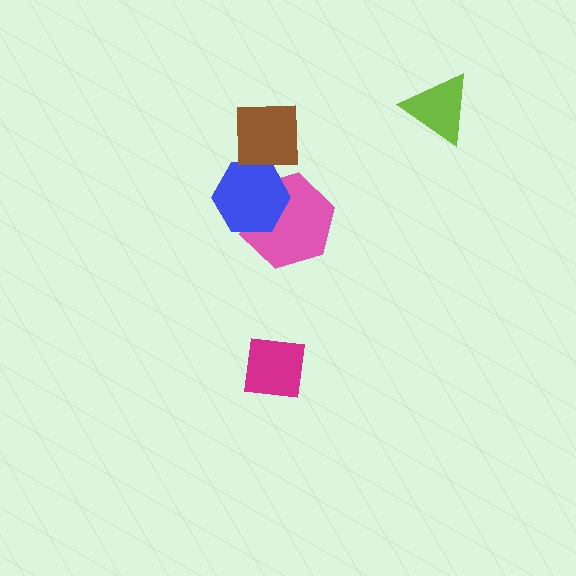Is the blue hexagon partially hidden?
No, no other shape covers it.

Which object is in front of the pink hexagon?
The blue hexagon is in front of the pink hexagon.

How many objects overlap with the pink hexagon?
1 object overlaps with the pink hexagon.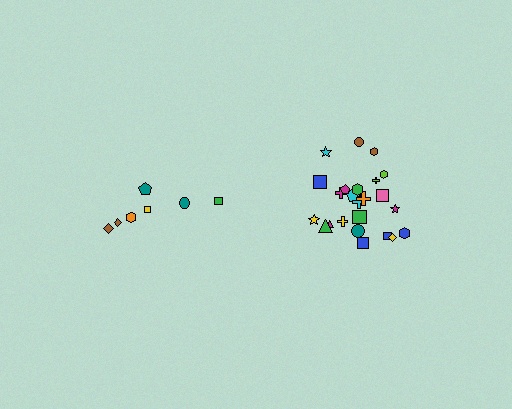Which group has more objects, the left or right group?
The right group.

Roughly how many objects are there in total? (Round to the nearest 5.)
Roughly 30 objects in total.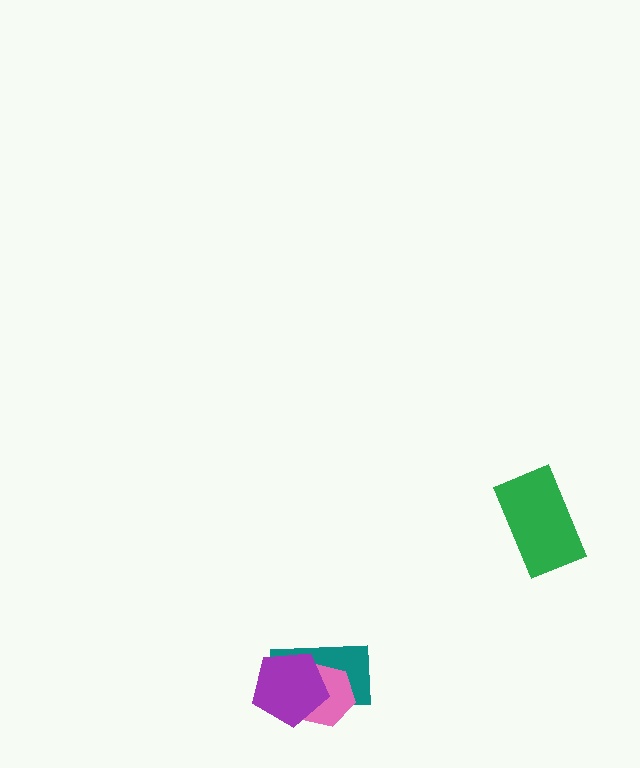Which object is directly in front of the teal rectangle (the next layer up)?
The pink hexagon is directly in front of the teal rectangle.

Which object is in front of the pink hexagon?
The purple pentagon is in front of the pink hexagon.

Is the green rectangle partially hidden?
No, no other shape covers it.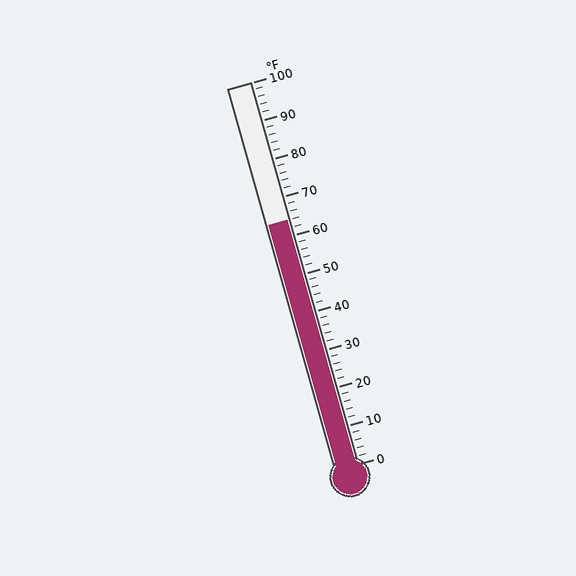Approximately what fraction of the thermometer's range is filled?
The thermometer is filled to approximately 65% of its range.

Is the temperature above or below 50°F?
The temperature is above 50°F.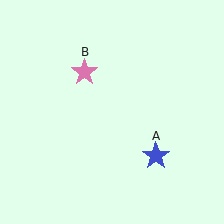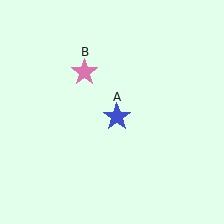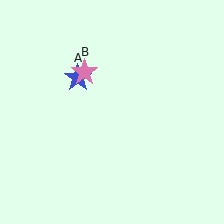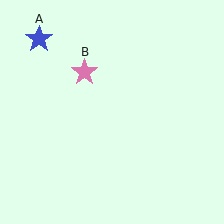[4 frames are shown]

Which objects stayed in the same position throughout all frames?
Pink star (object B) remained stationary.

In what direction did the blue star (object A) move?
The blue star (object A) moved up and to the left.